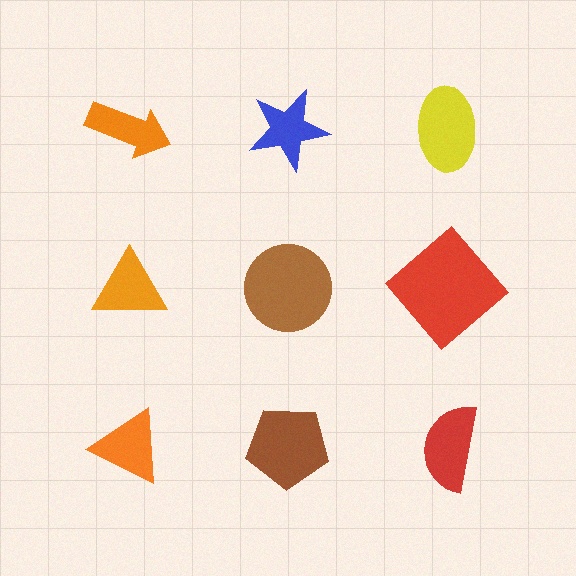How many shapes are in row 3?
3 shapes.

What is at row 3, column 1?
An orange triangle.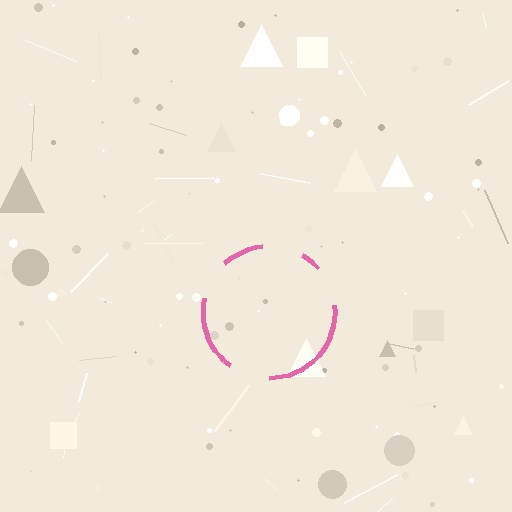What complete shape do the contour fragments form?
The contour fragments form a circle.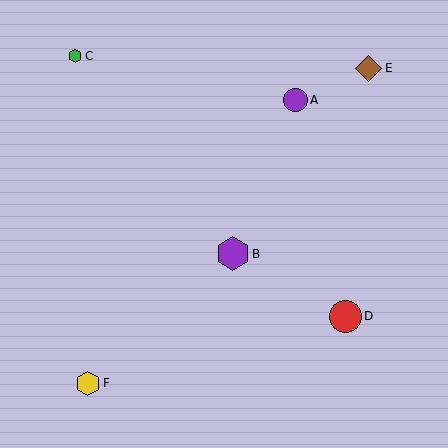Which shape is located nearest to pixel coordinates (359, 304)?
The red circle (labeled D) at (345, 316) is nearest to that location.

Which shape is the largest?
The purple hexagon (labeled B) is the largest.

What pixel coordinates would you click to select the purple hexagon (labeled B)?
Click at (233, 254) to select the purple hexagon B.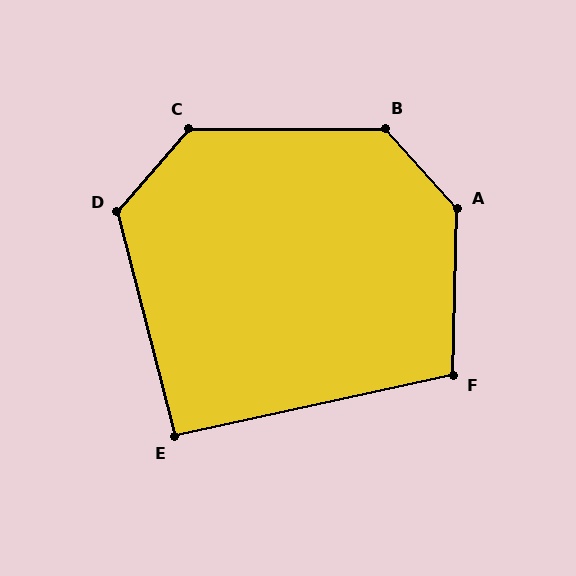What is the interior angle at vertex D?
Approximately 125 degrees (obtuse).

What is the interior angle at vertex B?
Approximately 132 degrees (obtuse).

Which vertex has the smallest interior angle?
E, at approximately 92 degrees.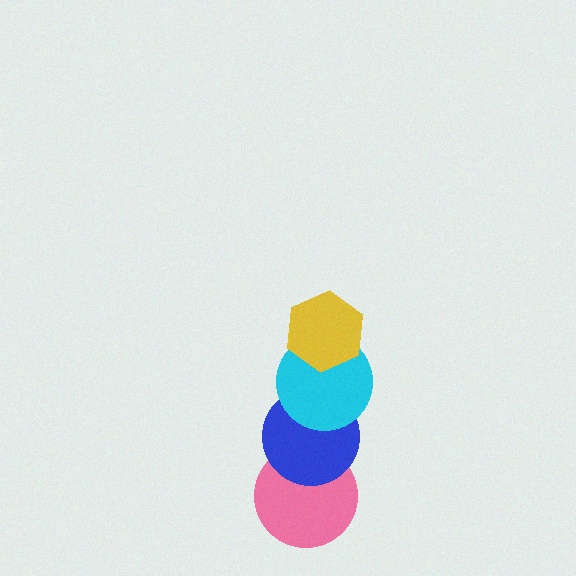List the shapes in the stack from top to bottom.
From top to bottom: the yellow hexagon, the cyan circle, the blue circle, the pink circle.